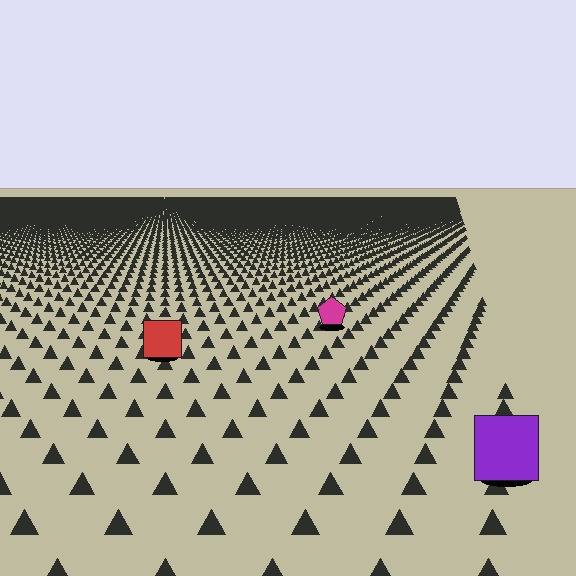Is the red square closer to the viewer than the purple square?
No. The purple square is closer — you can tell from the texture gradient: the ground texture is coarser near it.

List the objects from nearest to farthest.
From nearest to farthest: the purple square, the red square, the magenta pentagon.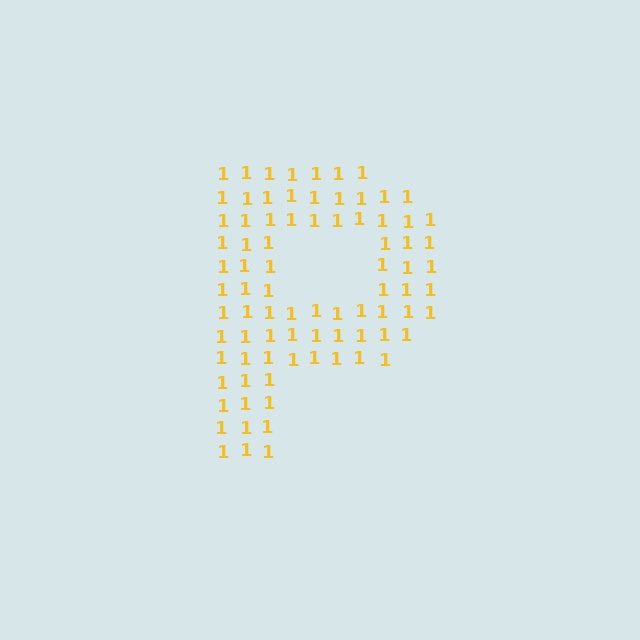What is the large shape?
The large shape is the letter P.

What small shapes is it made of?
It is made of small digit 1's.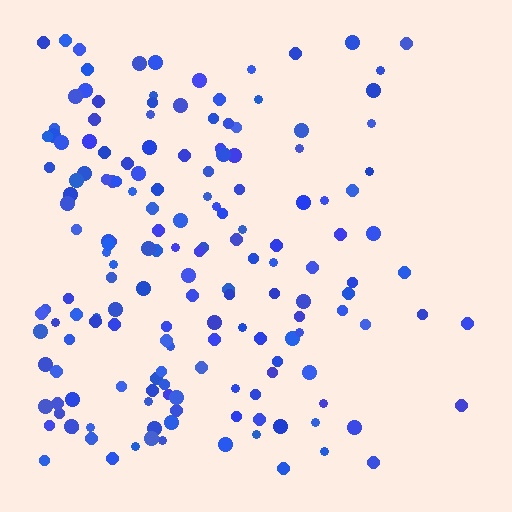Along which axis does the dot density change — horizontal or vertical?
Horizontal.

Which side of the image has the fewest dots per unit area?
The right.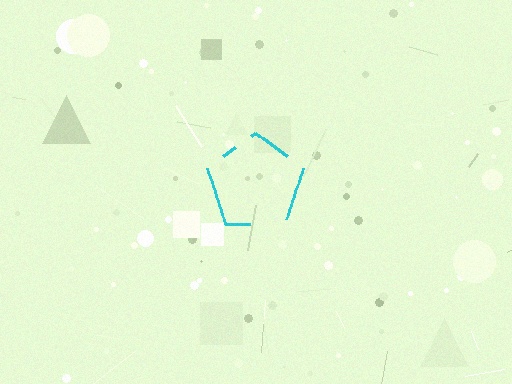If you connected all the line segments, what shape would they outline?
They would outline a pentagon.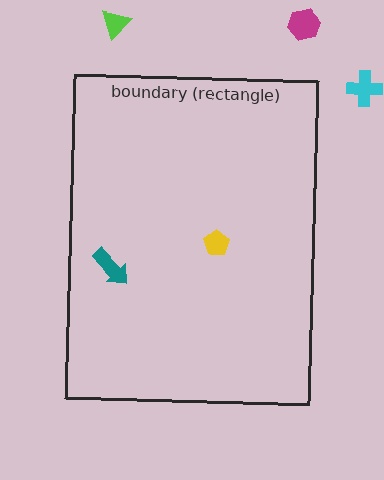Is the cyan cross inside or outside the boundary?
Outside.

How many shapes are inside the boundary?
2 inside, 3 outside.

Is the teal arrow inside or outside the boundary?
Inside.